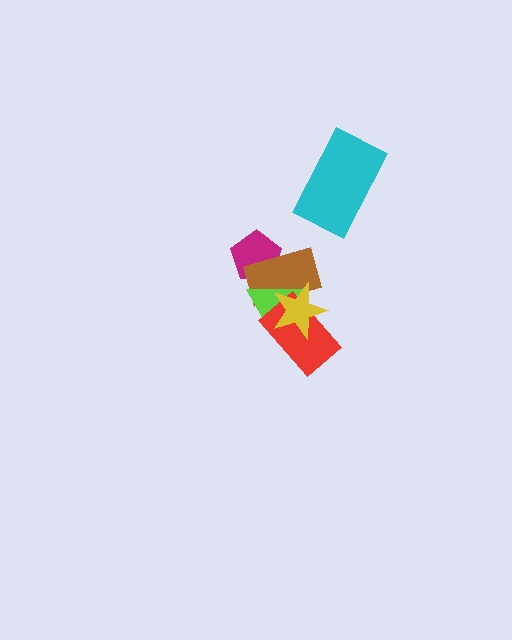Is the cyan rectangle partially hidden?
No, no other shape covers it.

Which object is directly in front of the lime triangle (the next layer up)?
The red rectangle is directly in front of the lime triangle.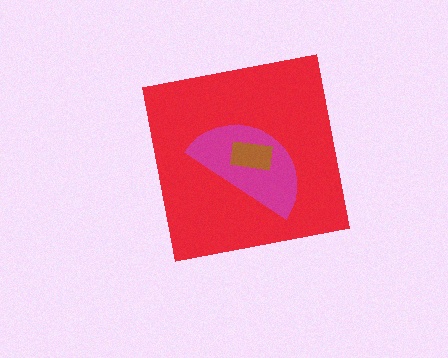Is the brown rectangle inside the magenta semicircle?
Yes.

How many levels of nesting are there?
3.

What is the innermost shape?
The brown rectangle.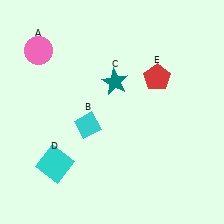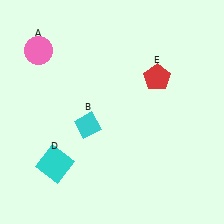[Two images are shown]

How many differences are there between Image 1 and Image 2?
There is 1 difference between the two images.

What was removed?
The teal star (C) was removed in Image 2.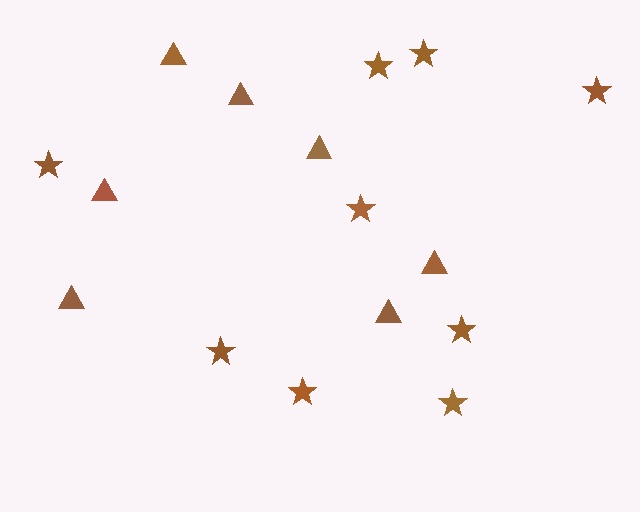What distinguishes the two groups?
There are 2 groups: one group of triangles (7) and one group of stars (9).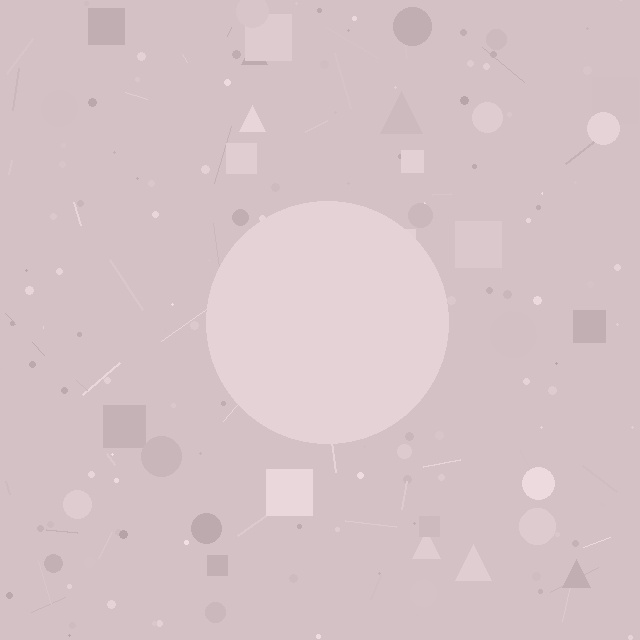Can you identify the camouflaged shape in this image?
The camouflaged shape is a circle.